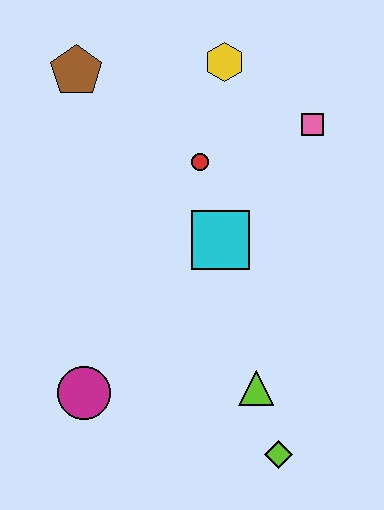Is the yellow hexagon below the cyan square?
No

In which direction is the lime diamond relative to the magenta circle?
The lime diamond is to the right of the magenta circle.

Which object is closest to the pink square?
The yellow hexagon is closest to the pink square.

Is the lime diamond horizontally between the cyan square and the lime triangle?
No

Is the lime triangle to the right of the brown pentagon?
Yes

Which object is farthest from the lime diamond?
The brown pentagon is farthest from the lime diamond.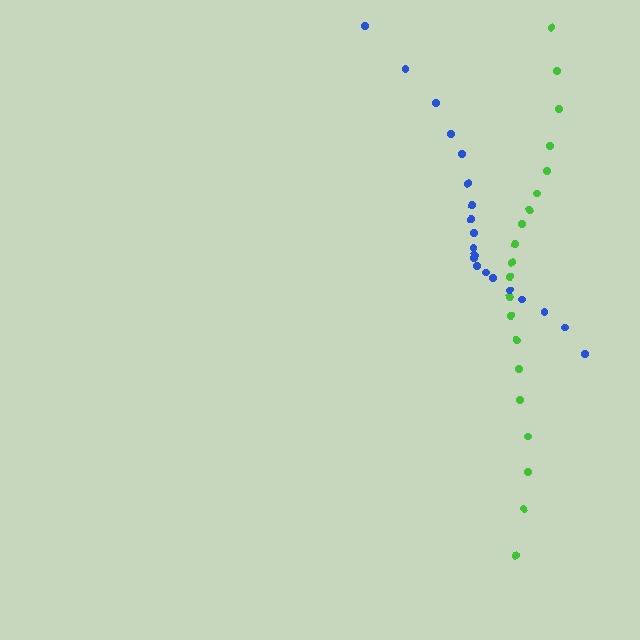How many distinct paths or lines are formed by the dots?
There are 2 distinct paths.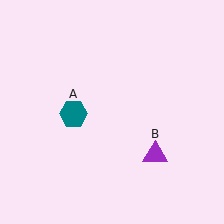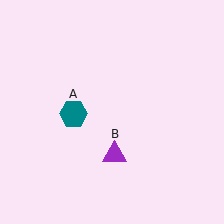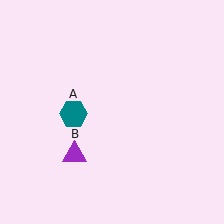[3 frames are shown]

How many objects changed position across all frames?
1 object changed position: purple triangle (object B).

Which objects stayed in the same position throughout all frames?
Teal hexagon (object A) remained stationary.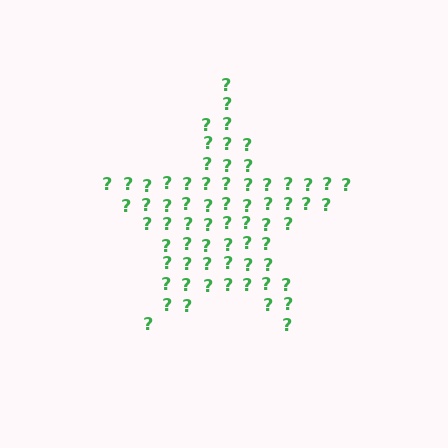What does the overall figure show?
The overall figure shows a star.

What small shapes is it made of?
It is made of small question marks.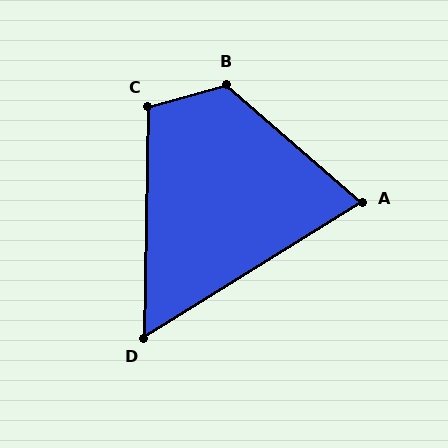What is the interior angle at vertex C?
Approximately 107 degrees (obtuse).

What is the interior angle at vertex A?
Approximately 73 degrees (acute).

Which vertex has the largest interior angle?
B, at approximately 123 degrees.